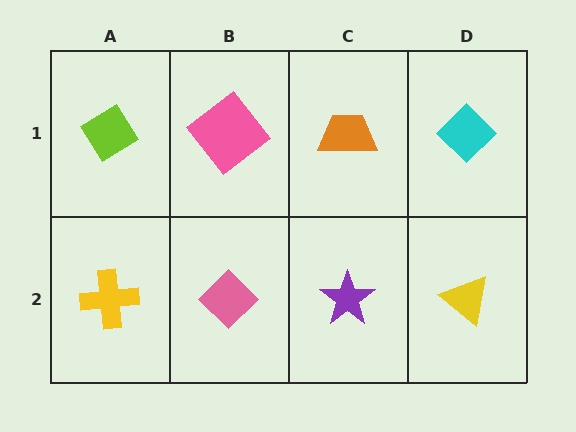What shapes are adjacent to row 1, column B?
A pink diamond (row 2, column B), a lime diamond (row 1, column A), an orange trapezoid (row 1, column C).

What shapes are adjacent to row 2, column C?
An orange trapezoid (row 1, column C), a pink diamond (row 2, column B), a yellow triangle (row 2, column D).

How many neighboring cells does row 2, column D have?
2.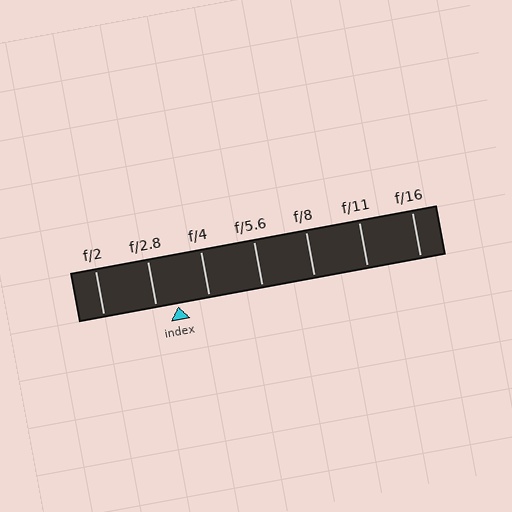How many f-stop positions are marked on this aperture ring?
There are 7 f-stop positions marked.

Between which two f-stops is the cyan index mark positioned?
The index mark is between f/2.8 and f/4.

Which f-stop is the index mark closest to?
The index mark is closest to f/2.8.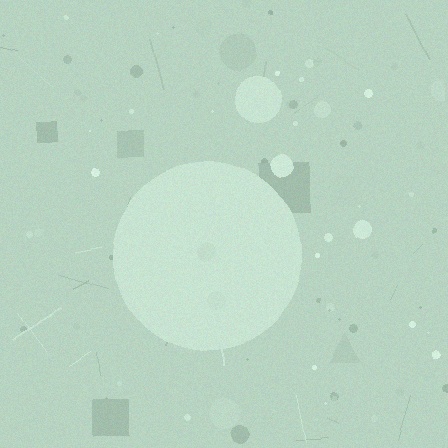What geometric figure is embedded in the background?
A circle is embedded in the background.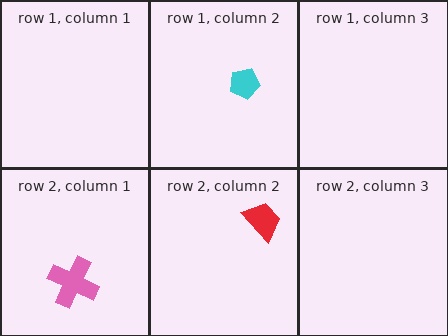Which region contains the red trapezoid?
The row 2, column 2 region.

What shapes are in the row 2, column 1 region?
The pink cross.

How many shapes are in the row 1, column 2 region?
1.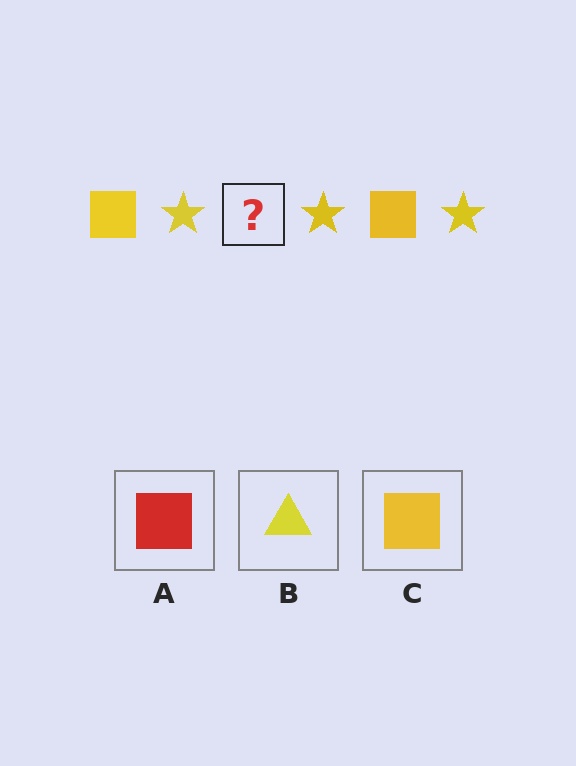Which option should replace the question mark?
Option C.